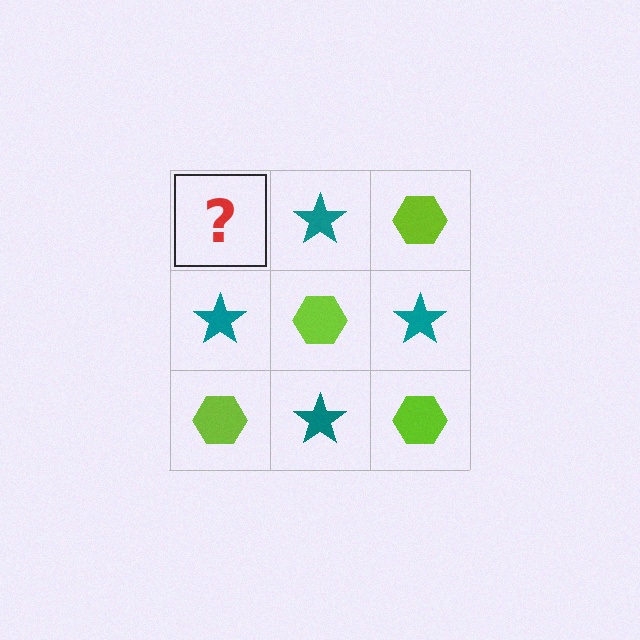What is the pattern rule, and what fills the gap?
The rule is that it alternates lime hexagon and teal star in a checkerboard pattern. The gap should be filled with a lime hexagon.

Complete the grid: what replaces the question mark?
The question mark should be replaced with a lime hexagon.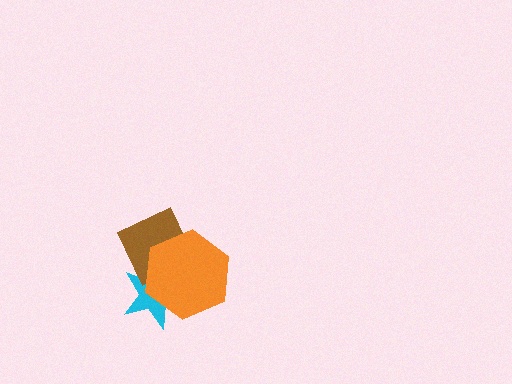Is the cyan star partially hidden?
Yes, it is partially covered by another shape.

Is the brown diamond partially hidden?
Yes, it is partially covered by another shape.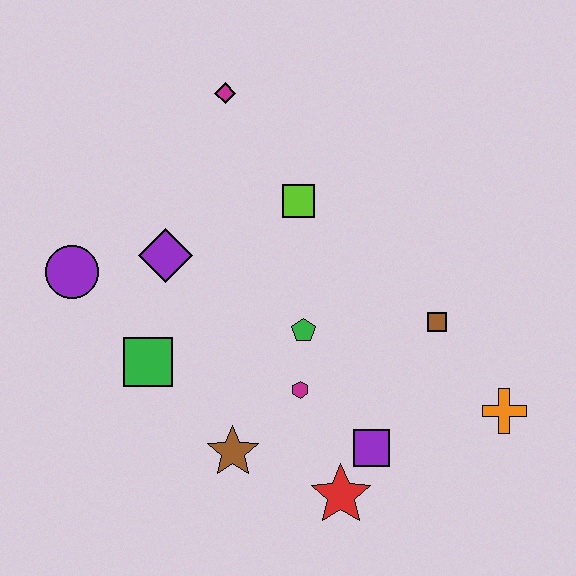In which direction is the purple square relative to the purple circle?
The purple square is to the right of the purple circle.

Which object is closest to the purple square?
The red star is closest to the purple square.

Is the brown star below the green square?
Yes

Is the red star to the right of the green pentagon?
Yes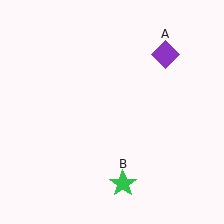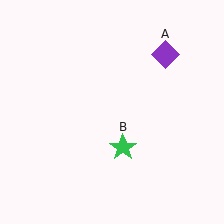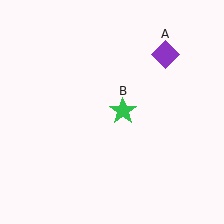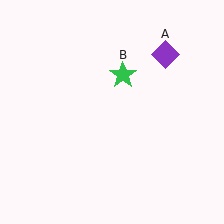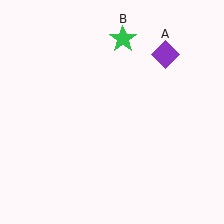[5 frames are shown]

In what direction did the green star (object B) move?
The green star (object B) moved up.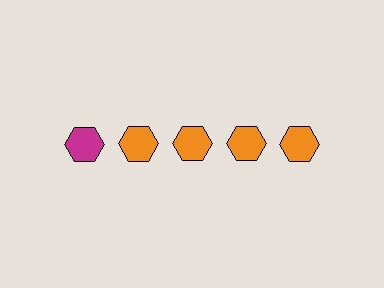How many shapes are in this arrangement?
There are 5 shapes arranged in a grid pattern.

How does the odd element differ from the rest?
It has a different color: magenta instead of orange.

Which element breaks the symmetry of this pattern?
The magenta hexagon in the top row, leftmost column breaks the symmetry. All other shapes are orange hexagons.